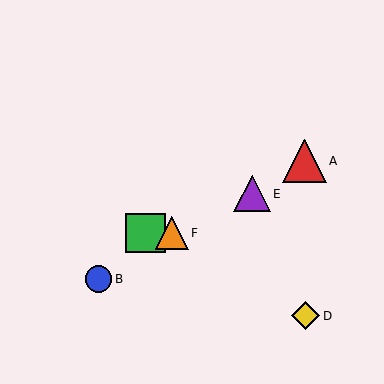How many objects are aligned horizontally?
2 objects (C, F) are aligned horizontally.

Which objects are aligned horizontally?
Objects C, F are aligned horizontally.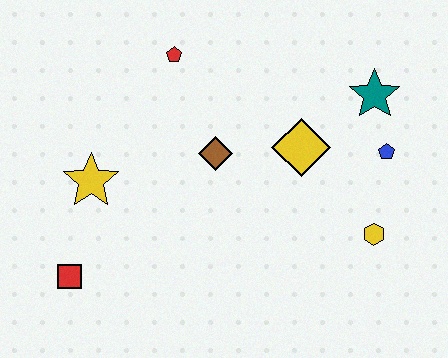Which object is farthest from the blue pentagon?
The red square is farthest from the blue pentagon.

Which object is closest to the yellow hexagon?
The blue pentagon is closest to the yellow hexagon.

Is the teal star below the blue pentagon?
No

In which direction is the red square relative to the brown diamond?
The red square is to the left of the brown diamond.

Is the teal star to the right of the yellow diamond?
Yes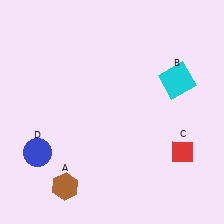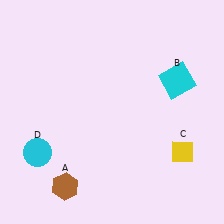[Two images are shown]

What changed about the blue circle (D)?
In Image 1, D is blue. In Image 2, it changed to cyan.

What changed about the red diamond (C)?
In Image 1, C is red. In Image 2, it changed to yellow.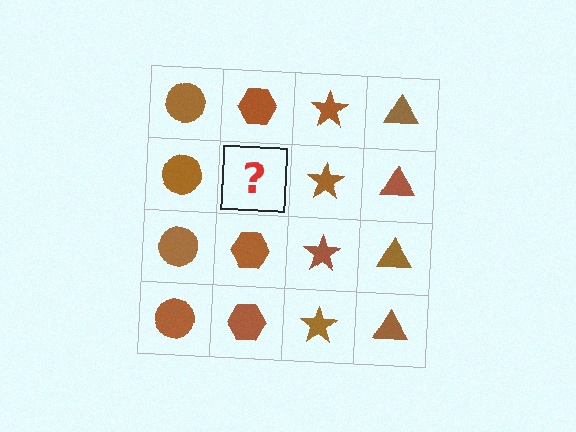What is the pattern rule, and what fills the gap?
The rule is that each column has a consistent shape. The gap should be filled with a brown hexagon.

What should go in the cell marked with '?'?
The missing cell should contain a brown hexagon.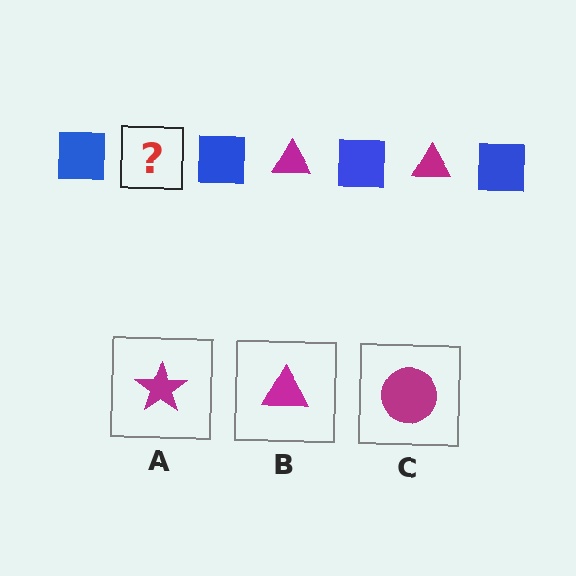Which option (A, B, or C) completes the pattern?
B.